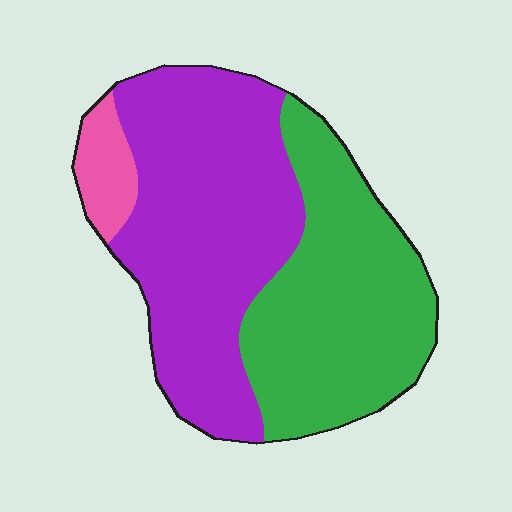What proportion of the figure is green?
Green covers 42% of the figure.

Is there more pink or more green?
Green.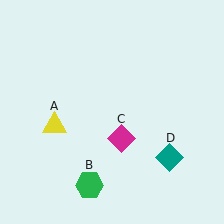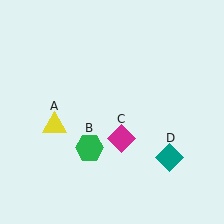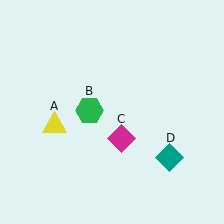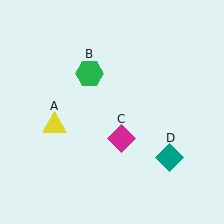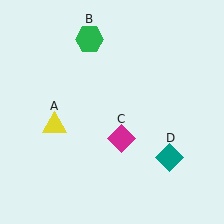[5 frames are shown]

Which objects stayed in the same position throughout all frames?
Yellow triangle (object A) and magenta diamond (object C) and teal diamond (object D) remained stationary.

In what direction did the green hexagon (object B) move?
The green hexagon (object B) moved up.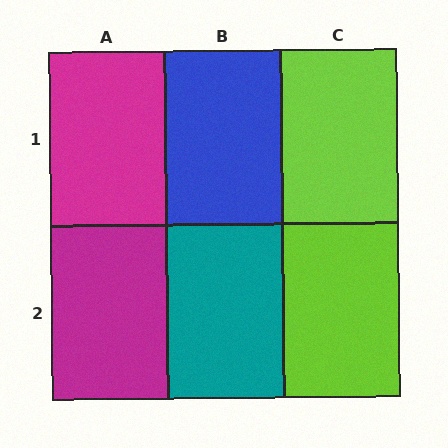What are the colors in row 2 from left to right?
Magenta, teal, lime.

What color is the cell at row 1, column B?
Blue.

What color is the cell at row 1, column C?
Lime.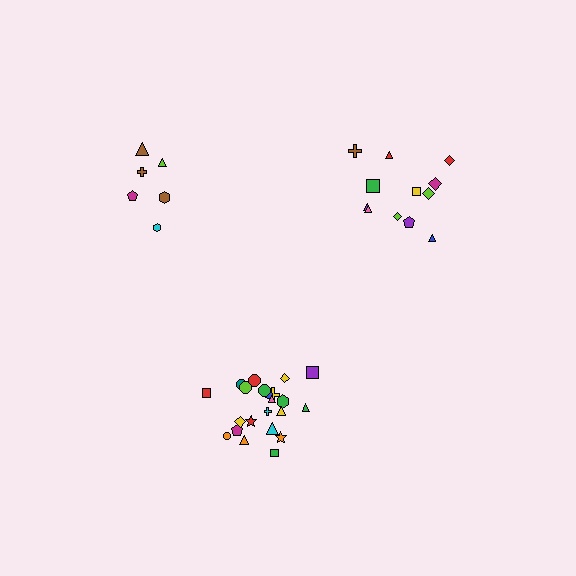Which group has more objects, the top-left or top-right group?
The top-right group.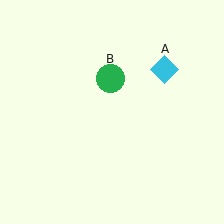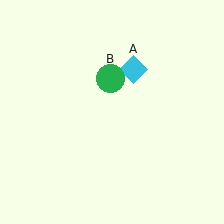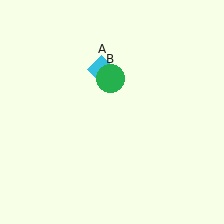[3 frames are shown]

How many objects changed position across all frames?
1 object changed position: cyan diamond (object A).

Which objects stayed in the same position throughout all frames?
Green circle (object B) remained stationary.